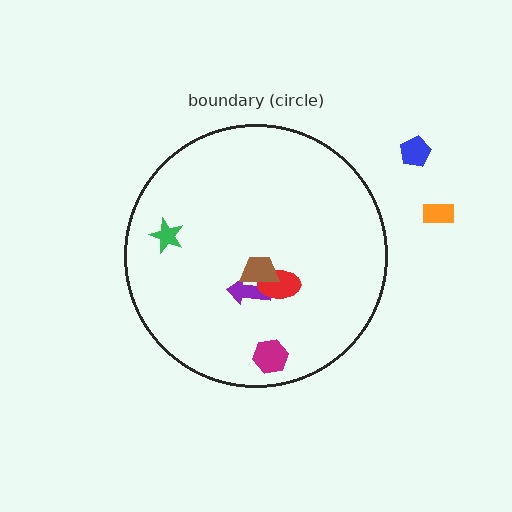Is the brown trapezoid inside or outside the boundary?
Inside.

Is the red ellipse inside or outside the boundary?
Inside.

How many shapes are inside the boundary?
5 inside, 2 outside.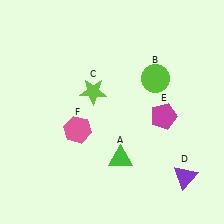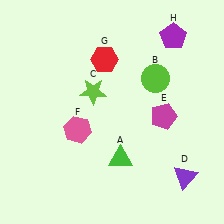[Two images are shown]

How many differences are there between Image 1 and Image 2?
There are 2 differences between the two images.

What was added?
A red hexagon (G), a purple pentagon (H) were added in Image 2.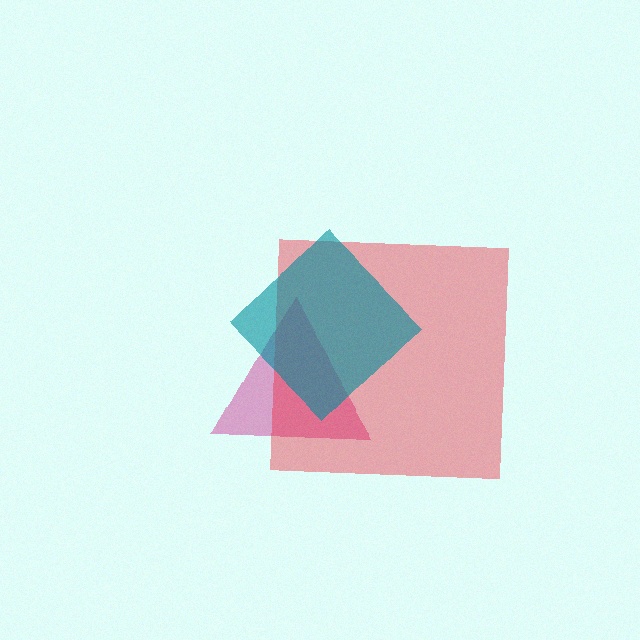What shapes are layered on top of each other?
The layered shapes are: a magenta triangle, a red square, a teal diamond.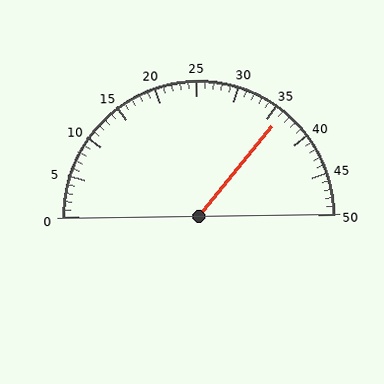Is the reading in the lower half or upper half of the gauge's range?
The reading is in the upper half of the range (0 to 50).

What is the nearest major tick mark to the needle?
The nearest major tick mark is 35.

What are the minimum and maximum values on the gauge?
The gauge ranges from 0 to 50.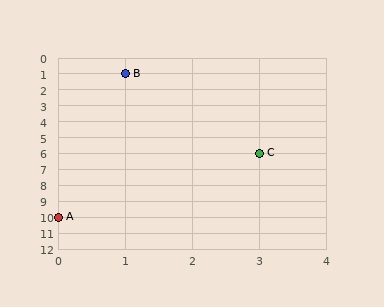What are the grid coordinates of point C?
Point C is at grid coordinates (3, 6).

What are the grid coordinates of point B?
Point B is at grid coordinates (1, 1).